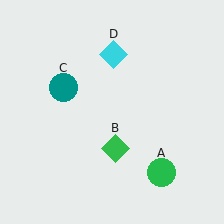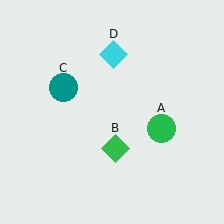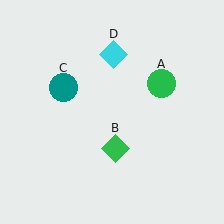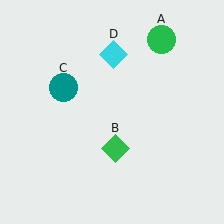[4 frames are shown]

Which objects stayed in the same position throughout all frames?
Green diamond (object B) and teal circle (object C) and cyan diamond (object D) remained stationary.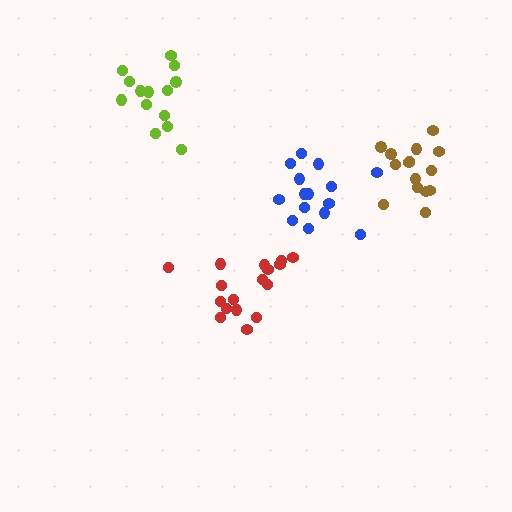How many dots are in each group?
Group 1: 14 dots, Group 2: 17 dots, Group 3: 15 dots, Group 4: 15 dots (61 total).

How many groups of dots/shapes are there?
There are 4 groups.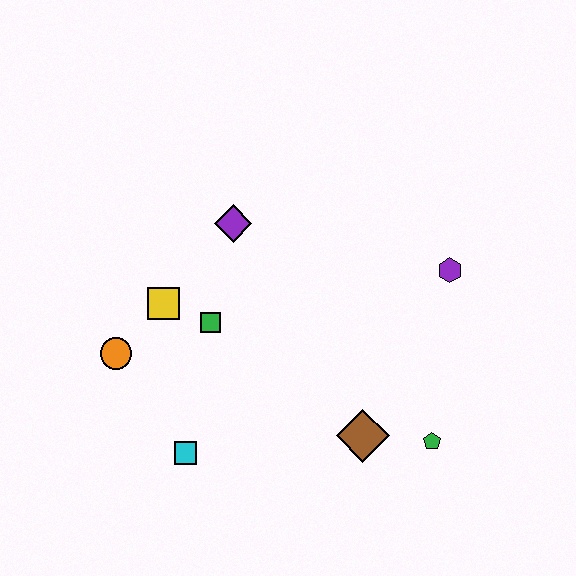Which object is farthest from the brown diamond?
The orange circle is farthest from the brown diamond.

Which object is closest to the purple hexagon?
The green pentagon is closest to the purple hexagon.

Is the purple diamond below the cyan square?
No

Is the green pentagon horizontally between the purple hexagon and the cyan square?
Yes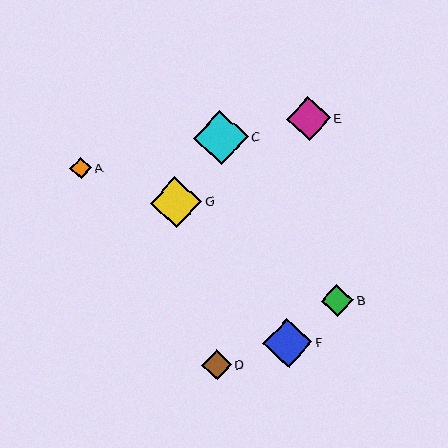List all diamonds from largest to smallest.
From largest to smallest: C, G, F, E, B, D, A.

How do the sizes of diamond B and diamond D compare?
Diamond B and diamond D are approximately the same size.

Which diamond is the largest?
Diamond C is the largest with a size of approximately 54 pixels.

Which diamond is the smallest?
Diamond A is the smallest with a size of approximately 21 pixels.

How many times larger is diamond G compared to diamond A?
Diamond G is approximately 2.4 times the size of diamond A.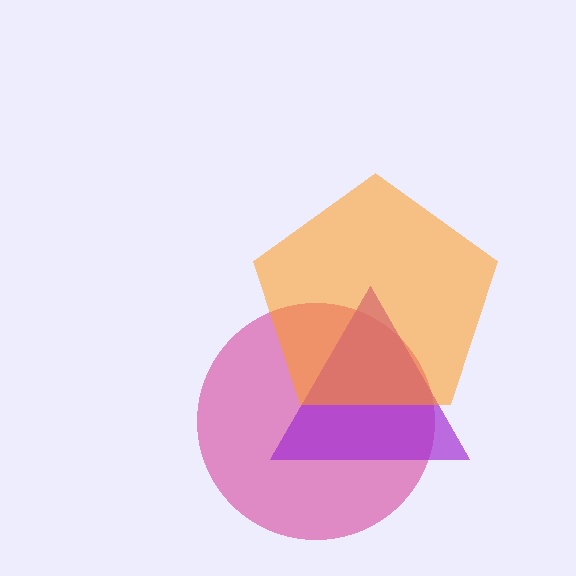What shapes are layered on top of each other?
The layered shapes are: a magenta circle, a purple triangle, an orange pentagon.